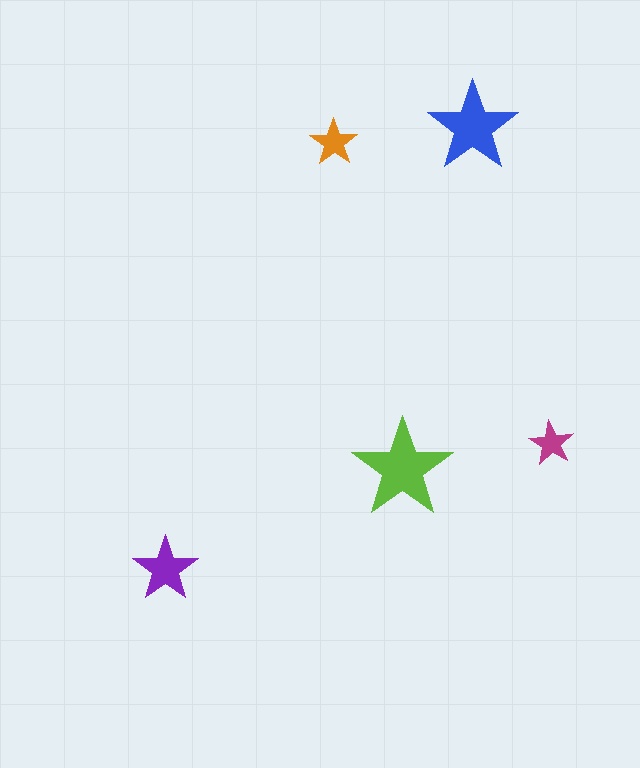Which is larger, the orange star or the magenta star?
The orange one.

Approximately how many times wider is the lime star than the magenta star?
About 2 times wider.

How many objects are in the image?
There are 5 objects in the image.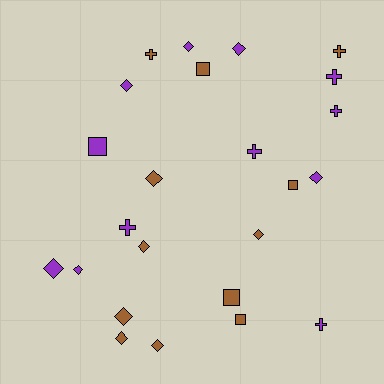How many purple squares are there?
There is 1 purple square.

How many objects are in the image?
There are 24 objects.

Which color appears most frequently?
Purple, with 12 objects.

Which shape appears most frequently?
Diamond, with 12 objects.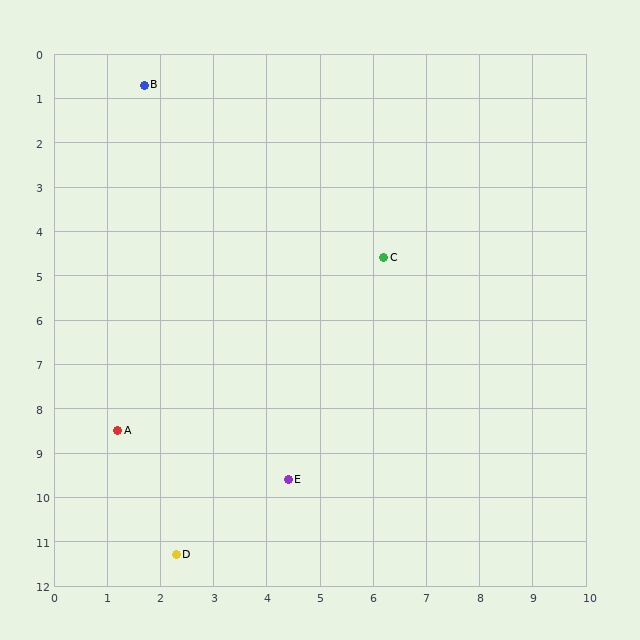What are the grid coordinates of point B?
Point B is at approximately (1.7, 0.7).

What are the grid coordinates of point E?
Point E is at approximately (4.4, 9.6).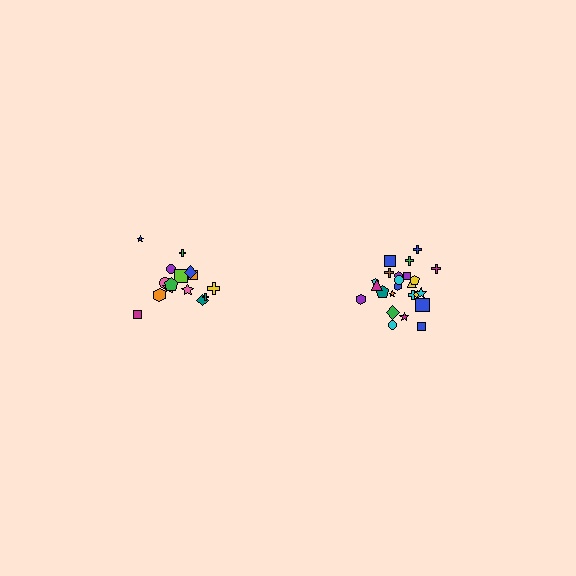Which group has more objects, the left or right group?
The right group.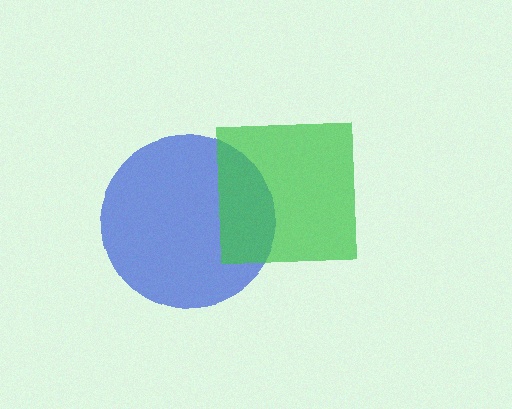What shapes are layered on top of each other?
The layered shapes are: a blue circle, a green square.